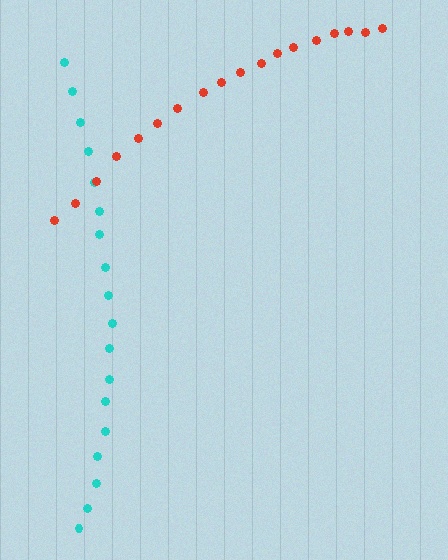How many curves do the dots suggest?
There are 2 distinct paths.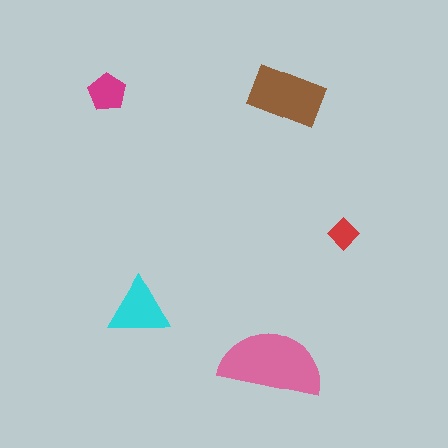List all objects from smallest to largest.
The red diamond, the magenta pentagon, the cyan triangle, the brown rectangle, the pink semicircle.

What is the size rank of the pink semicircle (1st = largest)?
1st.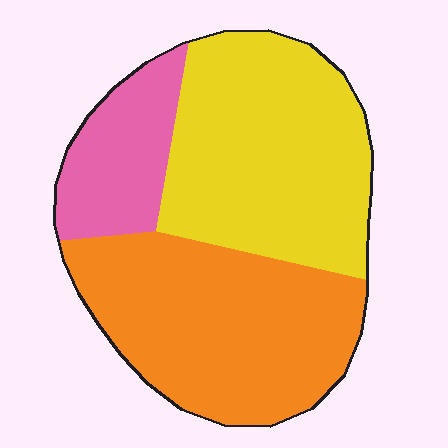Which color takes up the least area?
Pink, at roughly 15%.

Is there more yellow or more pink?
Yellow.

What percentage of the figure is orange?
Orange covers around 40% of the figure.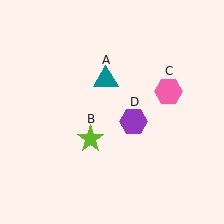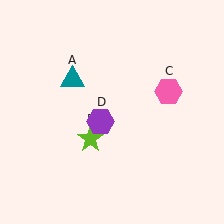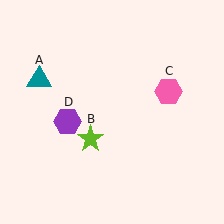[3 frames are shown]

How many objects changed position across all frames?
2 objects changed position: teal triangle (object A), purple hexagon (object D).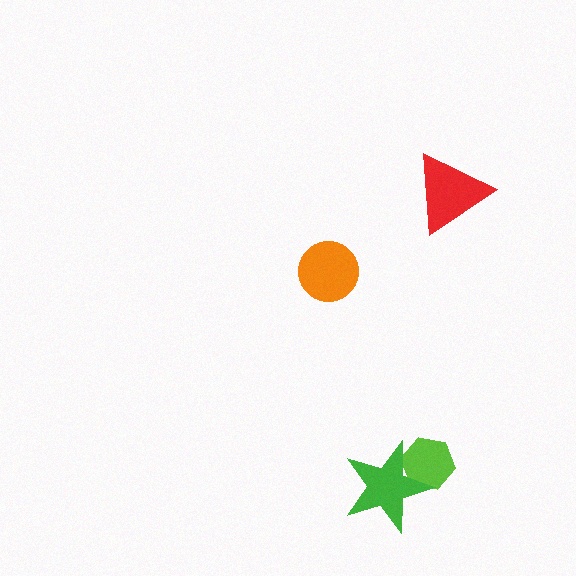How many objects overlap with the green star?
1 object overlaps with the green star.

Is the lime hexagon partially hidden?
Yes, it is partially covered by another shape.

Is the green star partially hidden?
No, no other shape covers it.